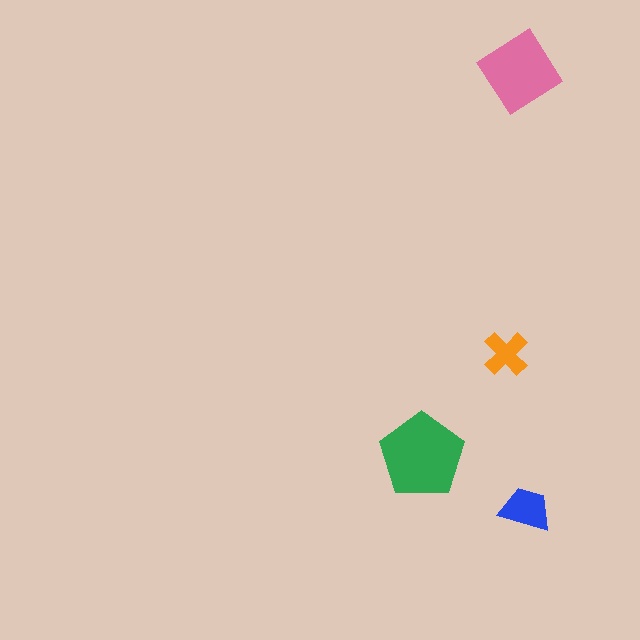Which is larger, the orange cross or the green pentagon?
The green pentagon.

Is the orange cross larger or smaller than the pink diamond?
Smaller.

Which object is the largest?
The green pentagon.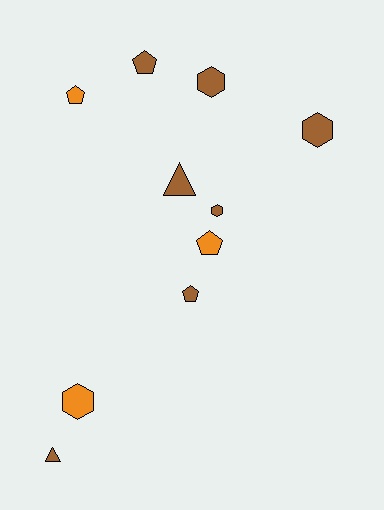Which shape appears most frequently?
Hexagon, with 4 objects.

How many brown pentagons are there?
There are 2 brown pentagons.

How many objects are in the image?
There are 10 objects.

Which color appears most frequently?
Brown, with 7 objects.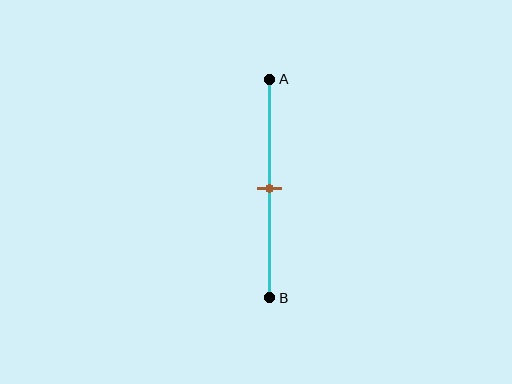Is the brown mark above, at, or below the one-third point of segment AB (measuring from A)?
The brown mark is below the one-third point of segment AB.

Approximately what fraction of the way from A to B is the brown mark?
The brown mark is approximately 50% of the way from A to B.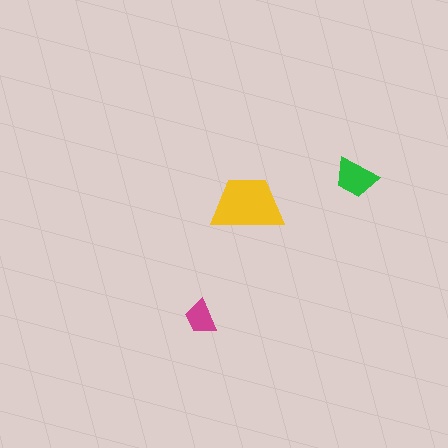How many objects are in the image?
There are 3 objects in the image.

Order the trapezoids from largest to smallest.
the yellow one, the green one, the magenta one.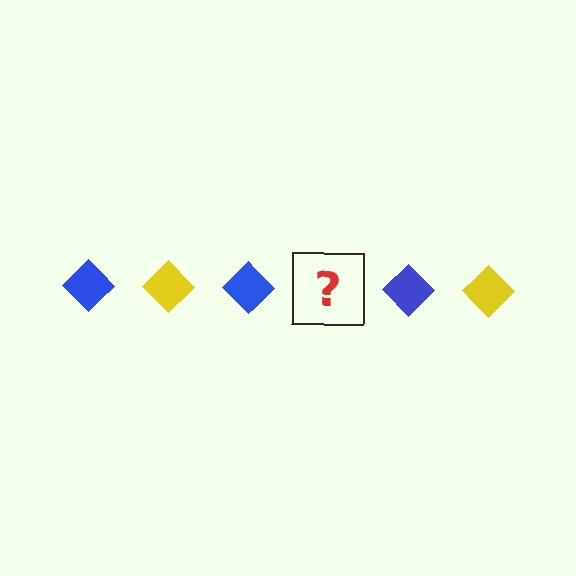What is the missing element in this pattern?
The missing element is a yellow diamond.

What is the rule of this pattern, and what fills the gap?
The rule is that the pattern cycles through blue, yellow diamonds. The gap should be filled with a yellow diamond.